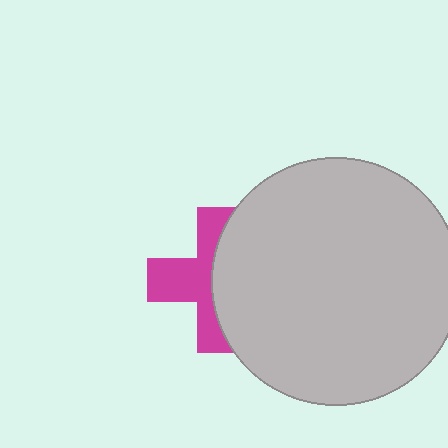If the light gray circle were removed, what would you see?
You would see the complete magenta cross.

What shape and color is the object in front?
The object in front is a light gray circle.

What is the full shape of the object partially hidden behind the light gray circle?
The partially hidden object is a magenta cross.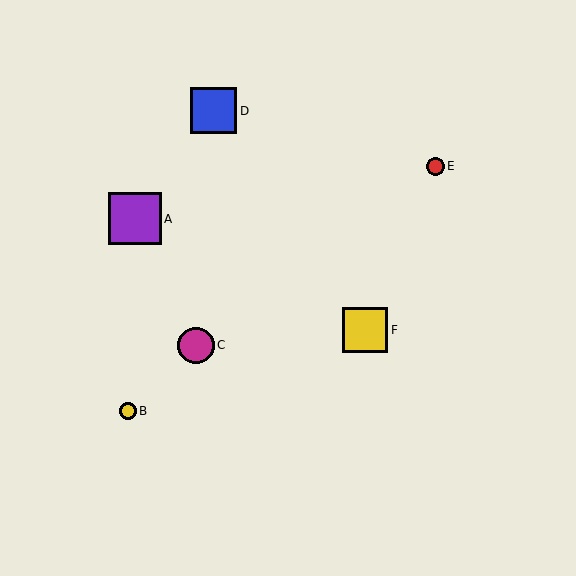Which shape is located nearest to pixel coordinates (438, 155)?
The red circle (labeled E) at (435, 166) is nearest to that location.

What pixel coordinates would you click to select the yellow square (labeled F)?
Click at (365, 330) to select the yellow square F.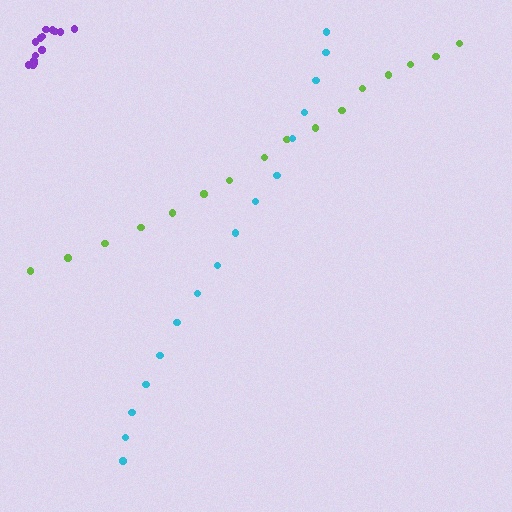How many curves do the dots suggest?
There are 3 distinct paths.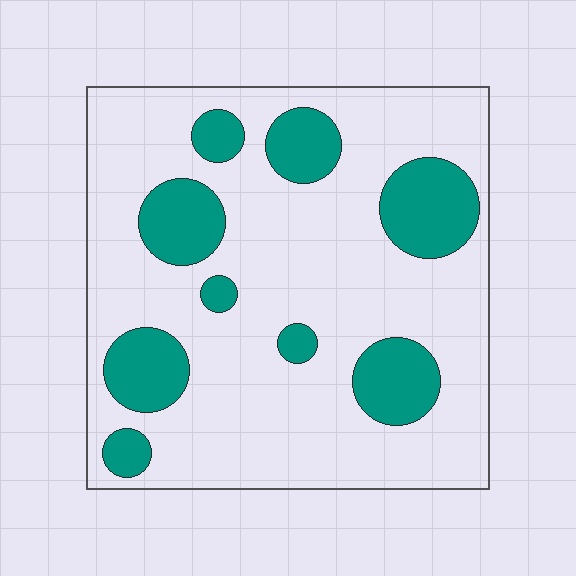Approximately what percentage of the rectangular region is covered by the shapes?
Approximately 25%.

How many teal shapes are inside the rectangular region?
9.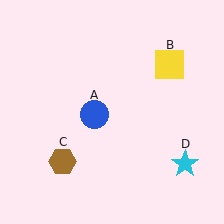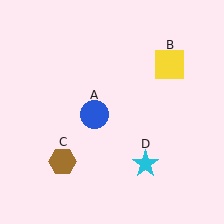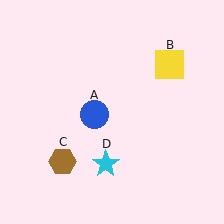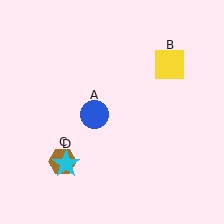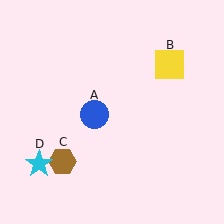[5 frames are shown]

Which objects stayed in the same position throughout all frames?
Blue circle (object A) and yellow square (object B) and brown hexagon (object C) remained stationary.